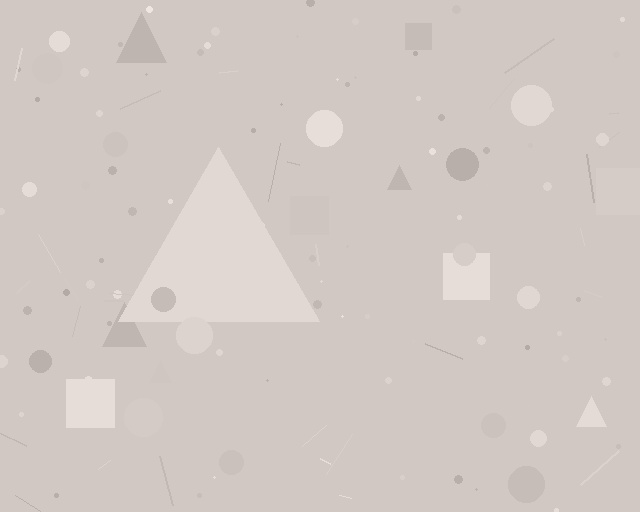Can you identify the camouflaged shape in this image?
The camouflaged shape is a triangle.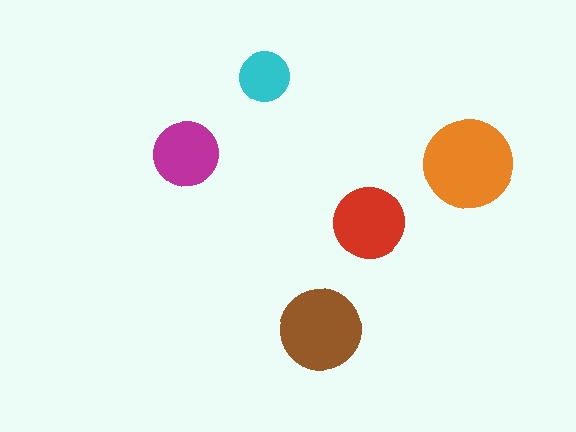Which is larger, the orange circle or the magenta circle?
The orange one.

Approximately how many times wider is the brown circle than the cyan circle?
About 1.5 times wider.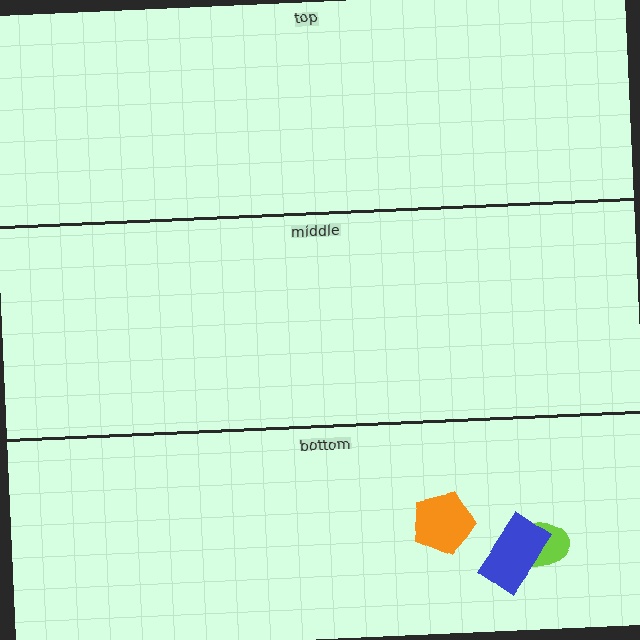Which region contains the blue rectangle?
The bottom region.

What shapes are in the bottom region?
The orange pentagon, the lime ellipse, the blue rectangle.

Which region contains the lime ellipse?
The bottom region.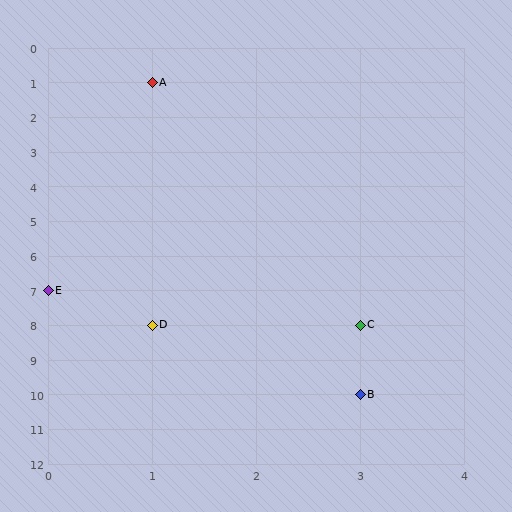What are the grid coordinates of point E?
Point E is at grid coordinates (0, 7).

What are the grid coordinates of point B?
Point B is at grid coordinates (3, 10).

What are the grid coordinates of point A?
Point A is at grid coordinates (1, 1).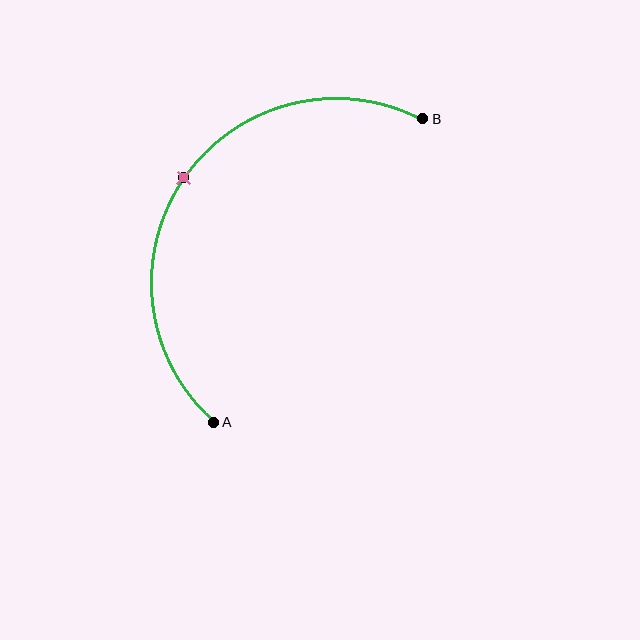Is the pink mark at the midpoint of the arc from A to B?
Yes. The pink mark lies on the arc at equal arc-length from both A and B — it is the arc midpoint.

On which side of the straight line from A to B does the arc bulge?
The arc bulges above and to the left of the straight line connecting A and B.